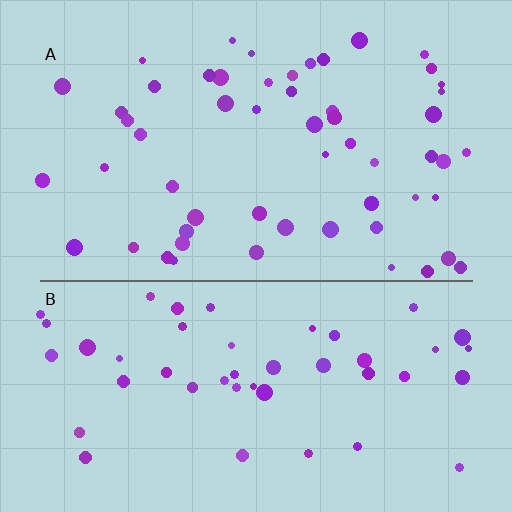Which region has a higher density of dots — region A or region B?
A (the top).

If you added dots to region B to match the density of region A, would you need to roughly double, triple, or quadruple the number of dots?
Approximately double.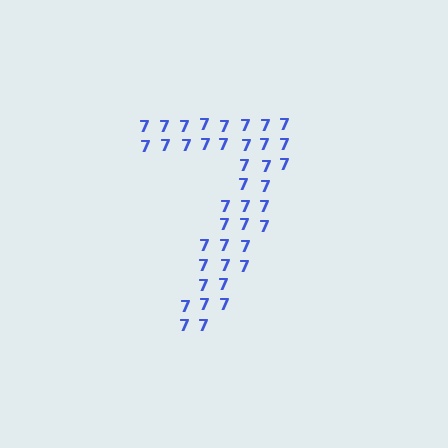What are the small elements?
The small elements are digit 7's.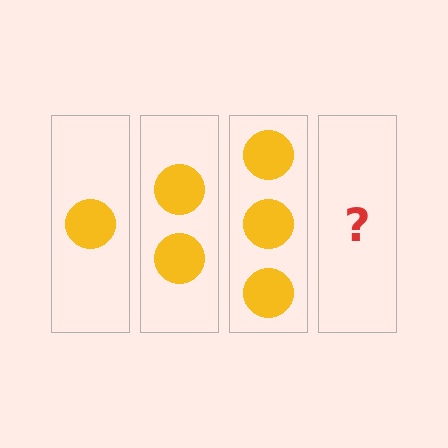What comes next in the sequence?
The next element should be 4 circles.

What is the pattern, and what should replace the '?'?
The pattern is that each step adds one more circle. The '?' should be 4 circles.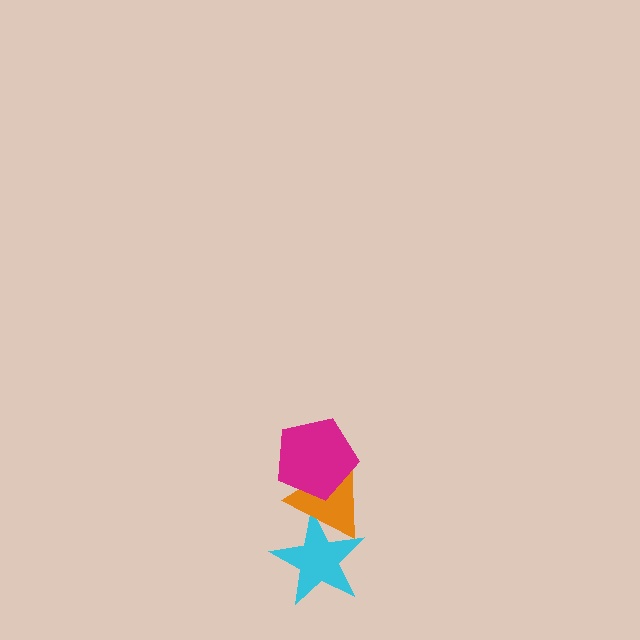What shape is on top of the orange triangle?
The magenta pentagon is on top of the orange triangle.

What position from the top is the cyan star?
The cyan star is 3rd from the top.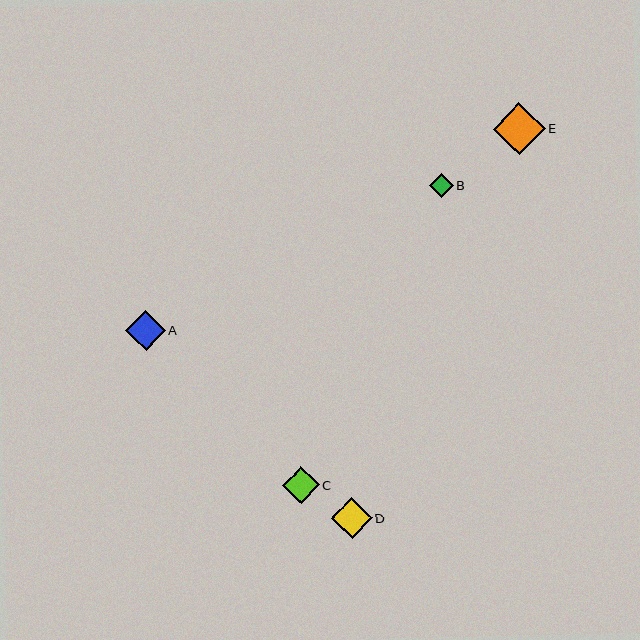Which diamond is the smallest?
Diamond B is the smallest with a size of approximately 24 pixels.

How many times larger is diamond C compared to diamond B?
Diamond C is approximately 1.5 times the size of diamond B.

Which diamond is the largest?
Diamond E is the largest with a size of approximately 52 pixels.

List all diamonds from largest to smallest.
From largest to smallest: E, D, A, C, B.